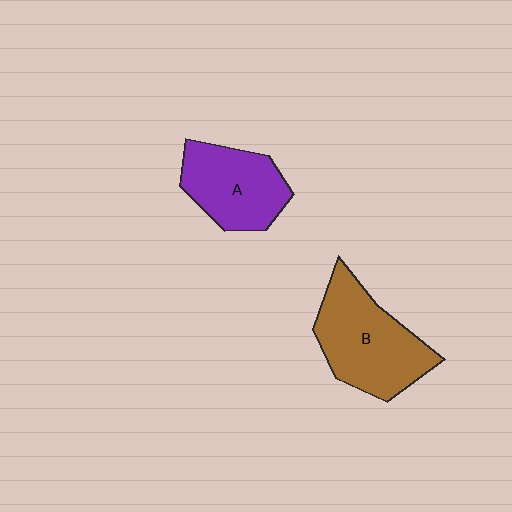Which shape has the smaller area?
Shape A (purple).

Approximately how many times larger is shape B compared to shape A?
Approximately 1.3 times.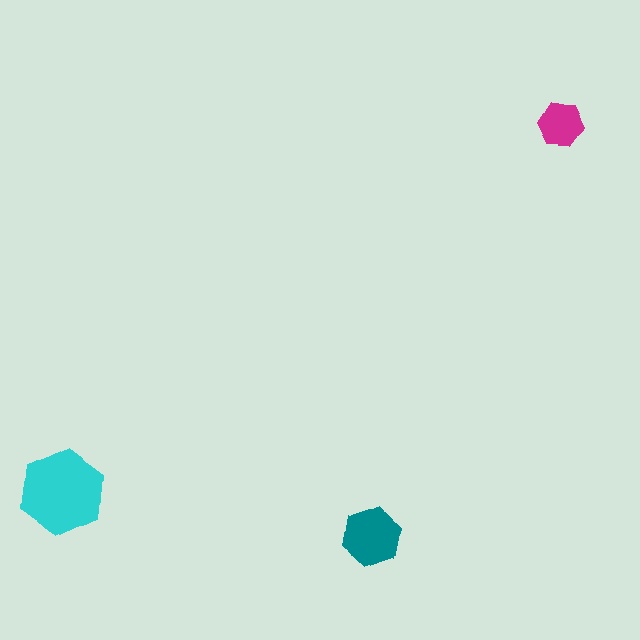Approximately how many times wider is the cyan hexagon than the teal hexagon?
About 1.5 times wider.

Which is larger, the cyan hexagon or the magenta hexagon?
The cyan one.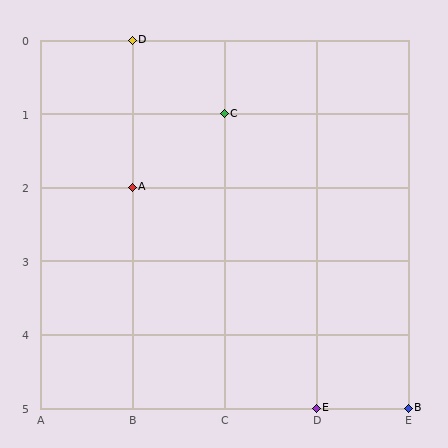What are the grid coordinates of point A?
Point A is at grid coordinates (B, 2).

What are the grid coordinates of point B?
Point B is at grid coordinates (E, 5).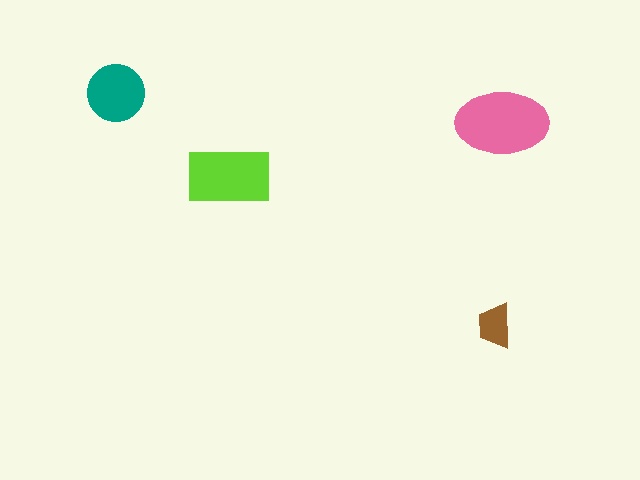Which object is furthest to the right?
The pink ellipse is rightmost.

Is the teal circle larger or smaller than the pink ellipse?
Smaller.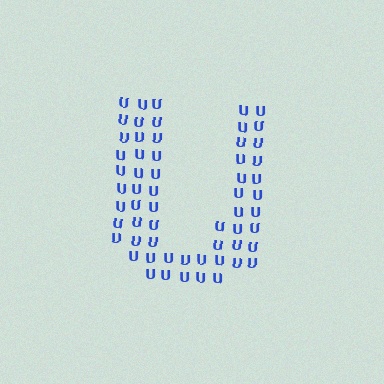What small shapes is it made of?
It is made of small letter U's.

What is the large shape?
The large shape is the letter U.